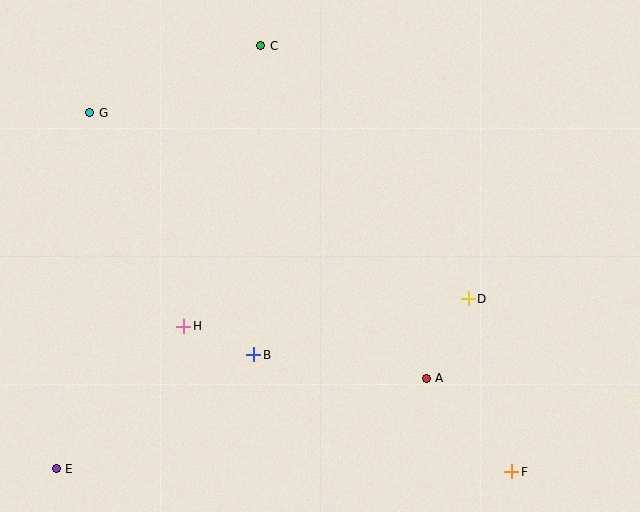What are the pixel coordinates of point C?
Point C is at (261, 46).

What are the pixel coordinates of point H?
Point H is at (184, 326).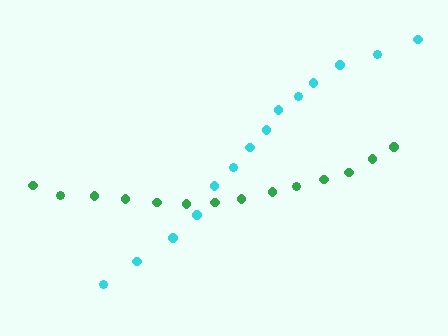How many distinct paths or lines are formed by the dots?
There are 2 distinct paths.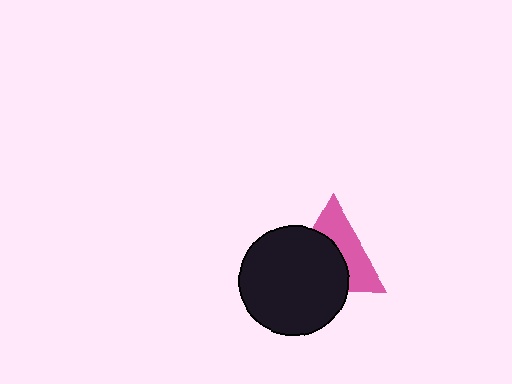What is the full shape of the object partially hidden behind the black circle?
The partially hidden object is a pink triangle.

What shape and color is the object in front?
The object in front is a black circle.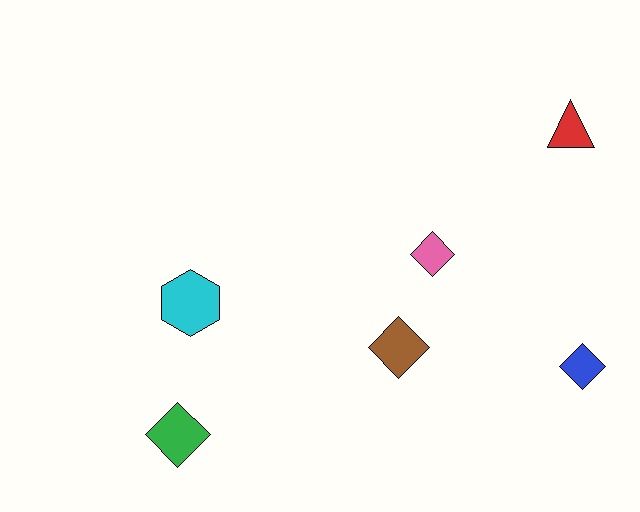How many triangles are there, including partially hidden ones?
There is 1 triangle.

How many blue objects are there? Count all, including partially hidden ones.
There is 1 blue object.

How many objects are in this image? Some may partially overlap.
There are 6 objects.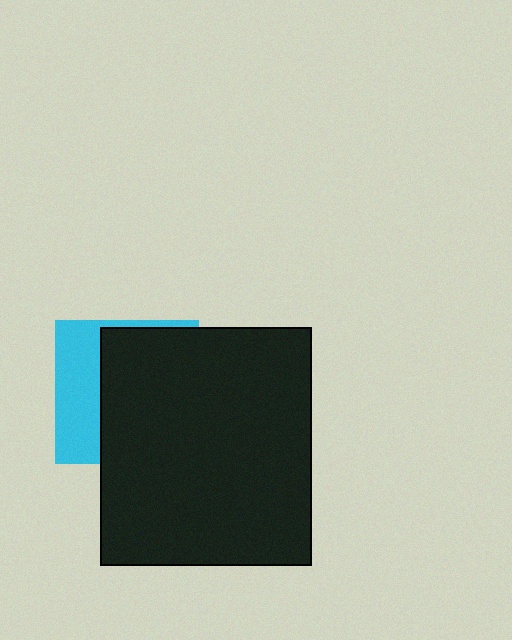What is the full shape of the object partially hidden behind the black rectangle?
The partially hidden object is a cyan square.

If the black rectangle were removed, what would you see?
You would see the complete cyan square.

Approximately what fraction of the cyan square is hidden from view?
Roughly 66% of the cyan square is hidden behind the black rectangle.